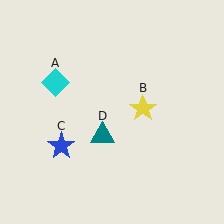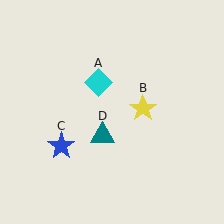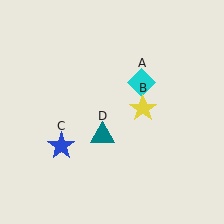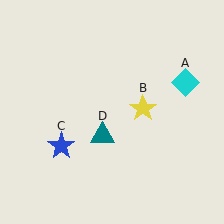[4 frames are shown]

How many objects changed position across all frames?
1 object changed position: cyan diamond (object A).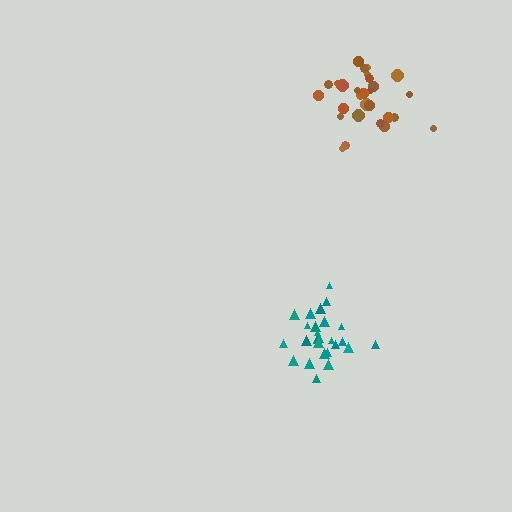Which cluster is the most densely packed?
Teal.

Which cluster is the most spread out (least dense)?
Brown.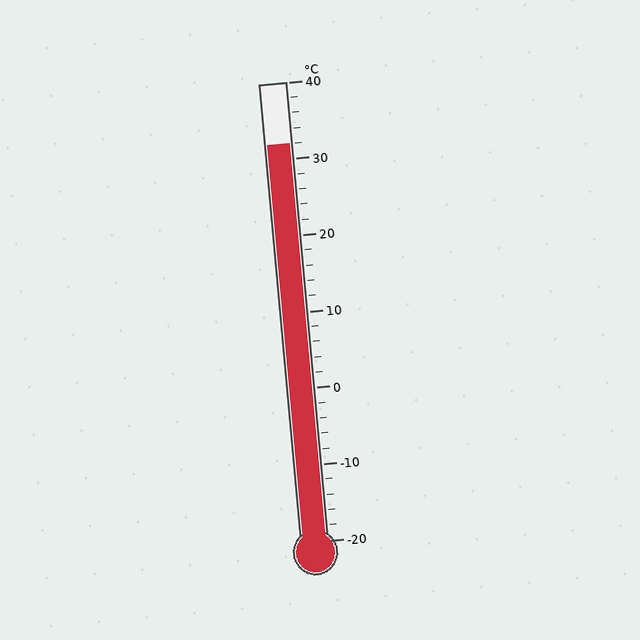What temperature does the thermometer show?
The thermometer shows approximately 32°C.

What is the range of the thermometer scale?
The thermometer scale ranges from -20°C to 40°C.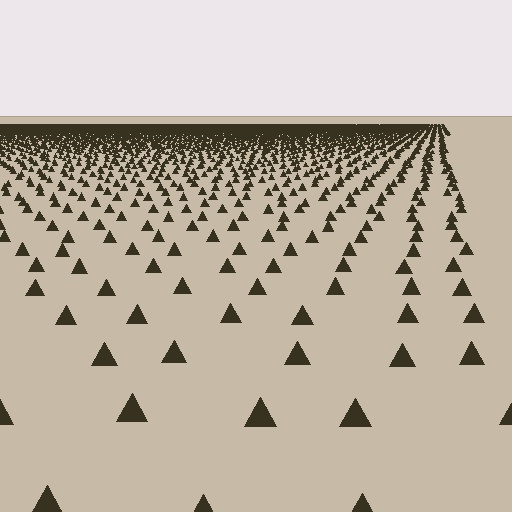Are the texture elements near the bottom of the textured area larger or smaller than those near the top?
Larger. Near the bottom, elements are closer to the viewer and appear at a bigger on-screen size.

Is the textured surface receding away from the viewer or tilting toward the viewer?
The surface is receding away from the viewer. Texture elements get smaller and denser toward the top.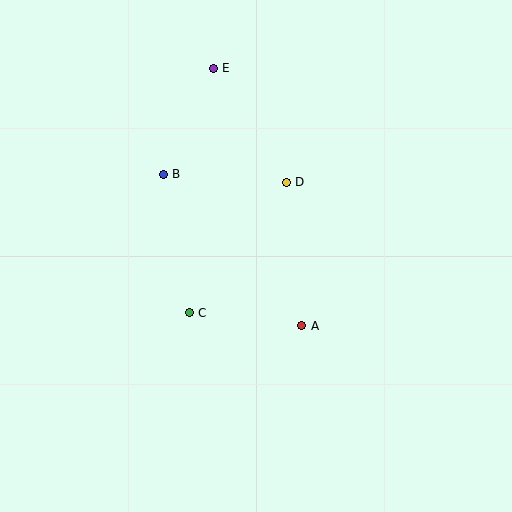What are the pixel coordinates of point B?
Point B is at (163, 174).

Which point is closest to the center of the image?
Point D at (286, 182) is closest to the center.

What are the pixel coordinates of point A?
Point A is at (302, 326).